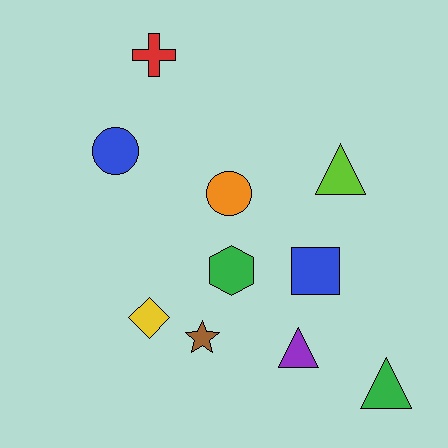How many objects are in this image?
There are 10 objects.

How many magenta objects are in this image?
There are no magenta objects.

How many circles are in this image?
There are 2 circles.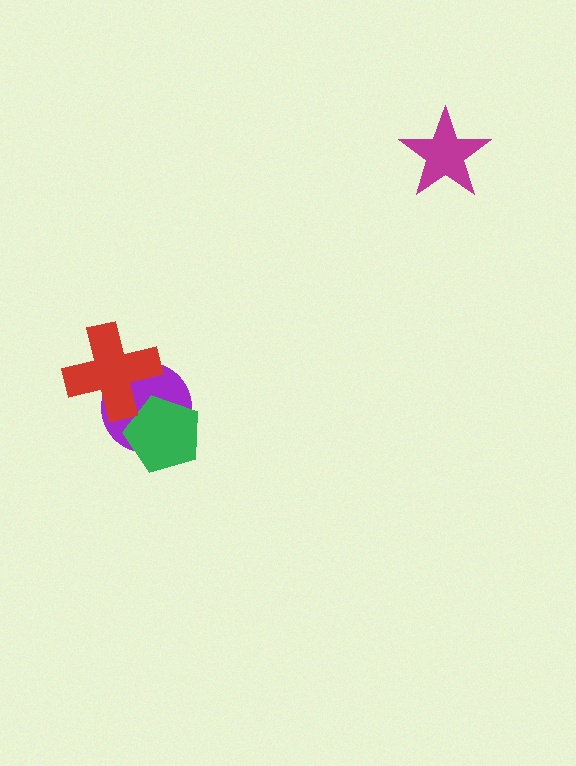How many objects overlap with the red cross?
2 objects overlap with the red cross.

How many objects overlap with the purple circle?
2 objects overlap with the purple circle.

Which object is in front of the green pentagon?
The red cross is in front of the green pentagon.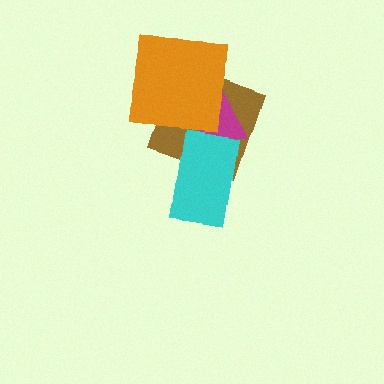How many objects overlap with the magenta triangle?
3 objects overlap with the magenta triangle.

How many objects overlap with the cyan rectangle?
2 objects overlap with the cyan rectangle.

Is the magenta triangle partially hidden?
Yes, it is partially covered by another shape.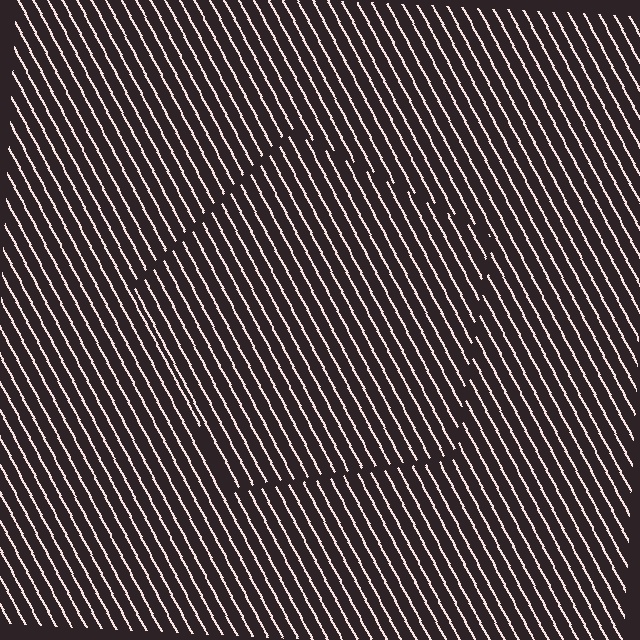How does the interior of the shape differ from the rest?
The interior of the shape contains the same grating, shifted by half a period — the contour is defined by the phase discontinuity where line-ends from the inner and outer gratings abut.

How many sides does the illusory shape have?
5 sides — the line-ends trace a pentagon.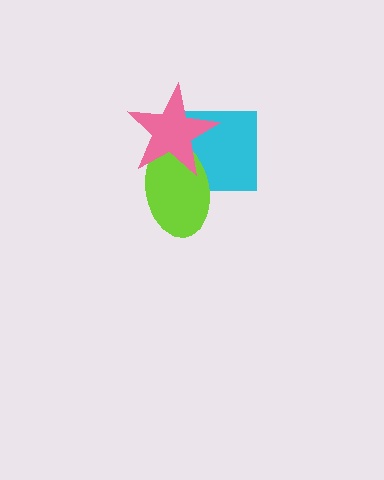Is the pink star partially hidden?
No, no other shape covers it.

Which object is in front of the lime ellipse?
The pink star is in front of the lime ellipse.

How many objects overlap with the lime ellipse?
2 objects overlap with the lime ellipse.